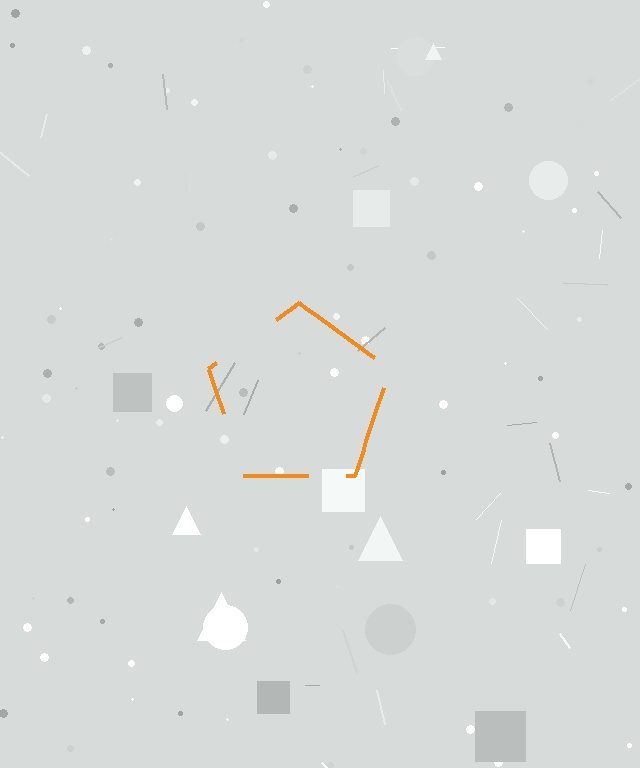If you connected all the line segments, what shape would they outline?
They would outline a pentagon.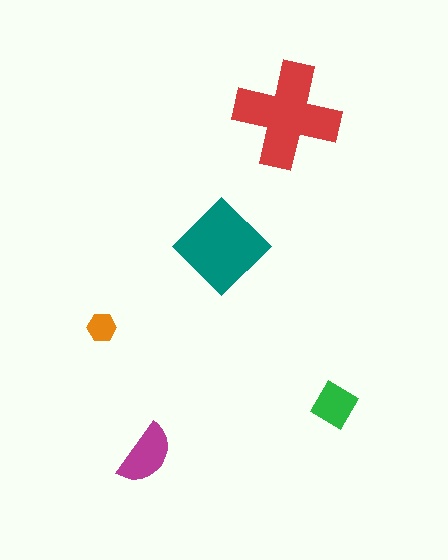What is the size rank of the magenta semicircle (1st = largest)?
3rd.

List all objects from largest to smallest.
The red cross, the teal diamond, the magenta semicircle, the green diamond, the orange hexagon.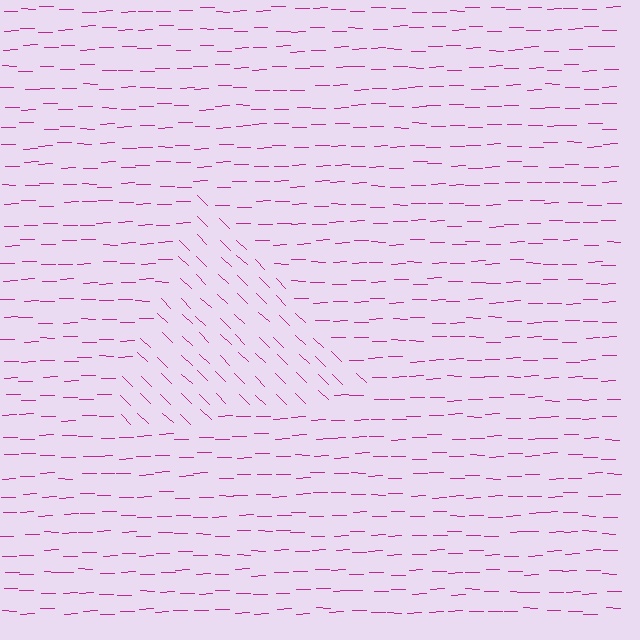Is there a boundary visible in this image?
Yes, there is a texture boundary formed by a change in line orientation.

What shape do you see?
I see a triangle.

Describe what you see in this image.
The image is filled with small magenta line segments. A triangle region in the image has lines oriented differently from the surrounding lines, creating a visible texture boundary.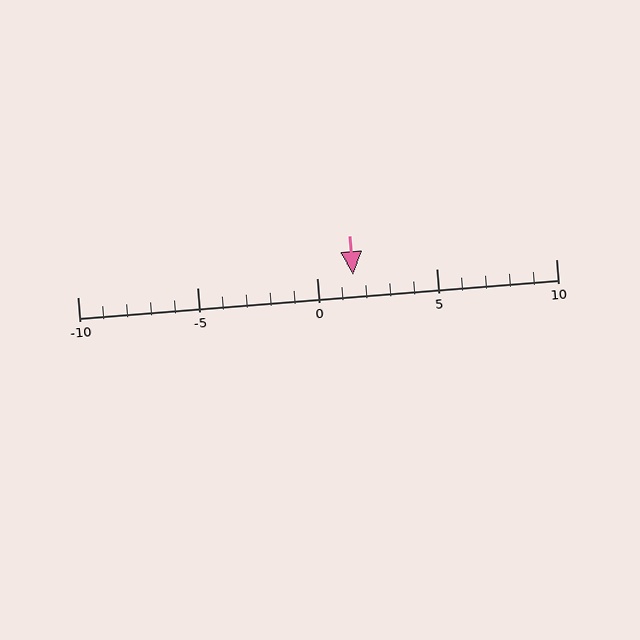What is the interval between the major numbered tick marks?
The major tick marks are spaced 5 units apart.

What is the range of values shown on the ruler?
The ruler shows values from -10 to 10.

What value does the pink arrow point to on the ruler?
The pink arrow points to approximately 2.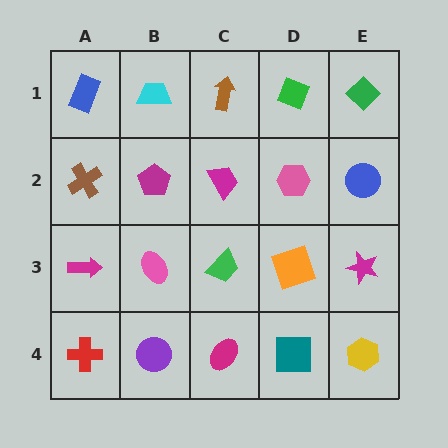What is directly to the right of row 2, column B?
A magenta trapezoid.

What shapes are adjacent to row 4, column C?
A green trapezoid (row 3, column C), a purple circle (row 4, column B), a teal square (row 4, column D).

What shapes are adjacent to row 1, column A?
A brown cross (row 2, column A), a cyan trapezoid (row 1, column B).